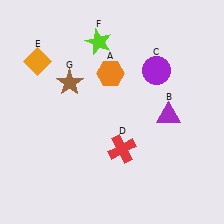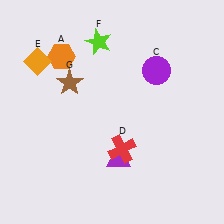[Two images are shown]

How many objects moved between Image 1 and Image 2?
2 objects moved between the two images.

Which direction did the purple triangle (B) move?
The purple triangle (B) moved left.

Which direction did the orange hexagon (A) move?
The orange hexagon (A) moved left.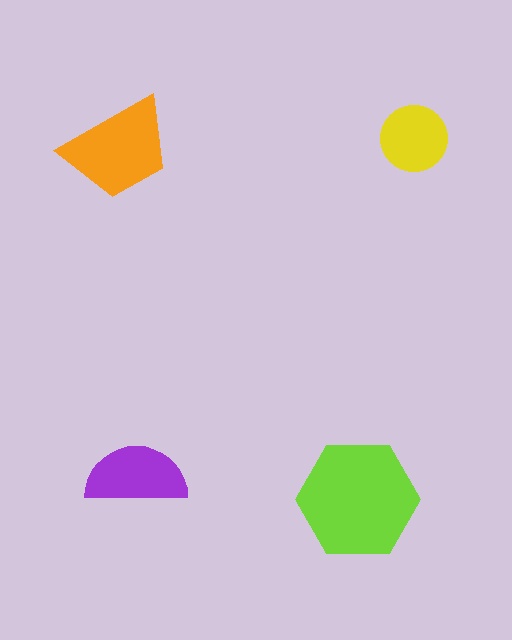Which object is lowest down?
The lime hexagon is bottommost.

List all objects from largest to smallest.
The lime hexagon, the orange trapezoid, the purple semicircle, the yellow circle.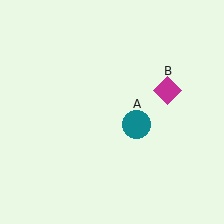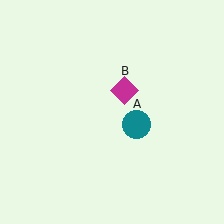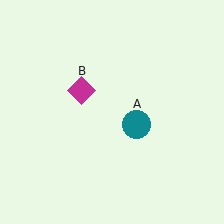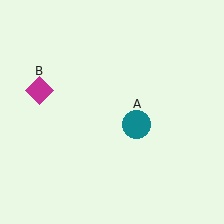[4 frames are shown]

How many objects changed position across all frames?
1 object changed position: magenta diamond (object B).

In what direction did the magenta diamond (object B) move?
The magenta diamond (object B) moved left.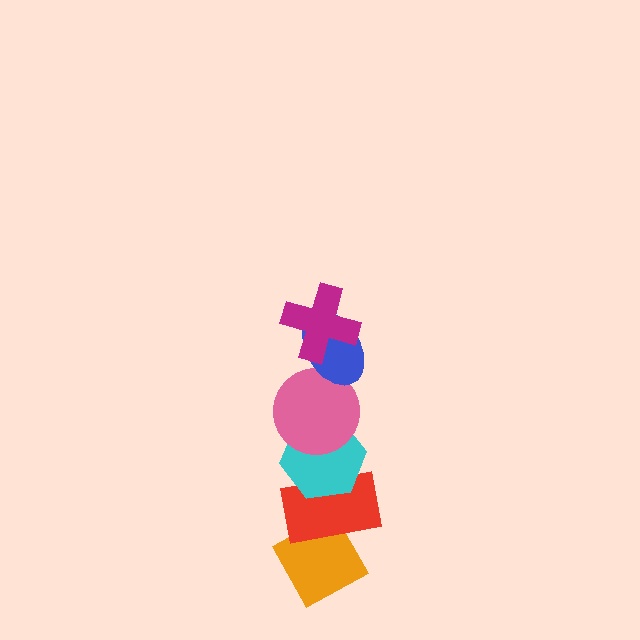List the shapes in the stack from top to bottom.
From top to bottom: the magenta cross, the blue ellipse, the pink circle, the cyan hexagon, the red rectangle, the orange diamond.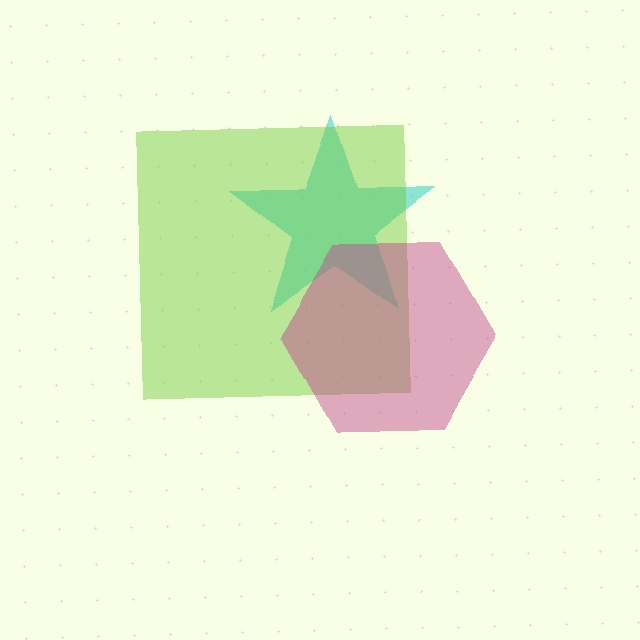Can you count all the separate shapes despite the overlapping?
Yes, there are 3 separate shapes.